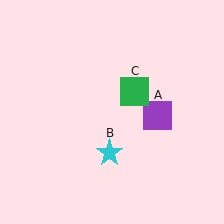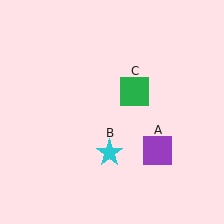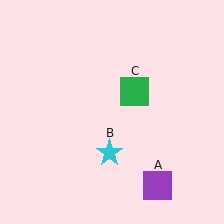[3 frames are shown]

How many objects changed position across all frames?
1 object changed position: purple square (object A).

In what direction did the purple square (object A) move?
The purple square (object A) moved down.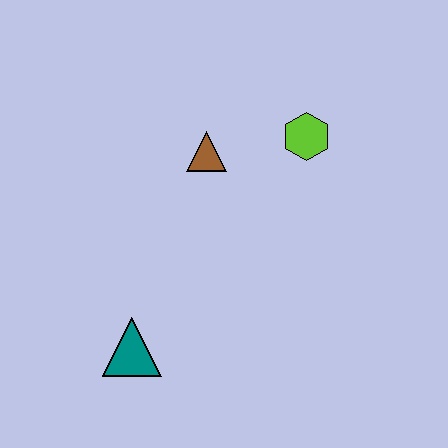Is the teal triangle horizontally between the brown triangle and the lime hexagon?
No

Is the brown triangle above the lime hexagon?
No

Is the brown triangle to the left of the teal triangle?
No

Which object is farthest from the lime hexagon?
The teal triangle is farthest from the lime hexagon.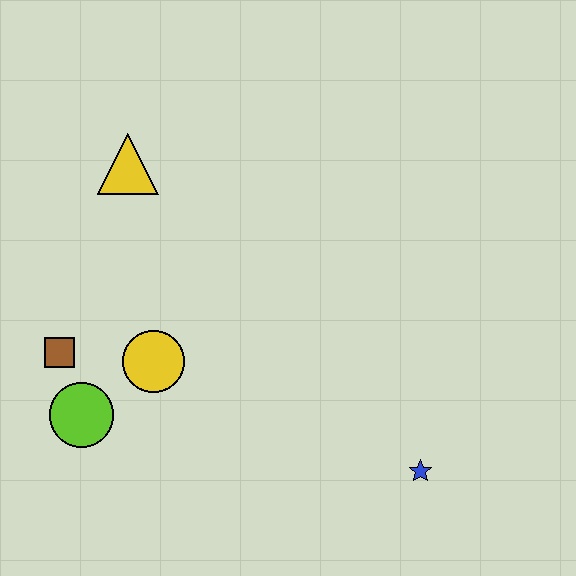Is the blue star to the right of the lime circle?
Yes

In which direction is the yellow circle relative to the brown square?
The yellow circle is to the right of the brown square.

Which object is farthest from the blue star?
The yellow triangle is farthest from the blue star.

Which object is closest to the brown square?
The lime circle is closest to the brown square.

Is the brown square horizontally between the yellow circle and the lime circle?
No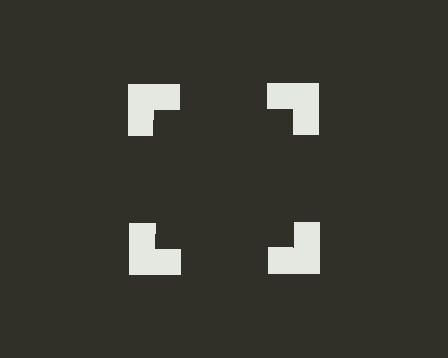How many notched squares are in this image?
There are 4 — one at each vertex of the illusory square.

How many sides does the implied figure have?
4 sides.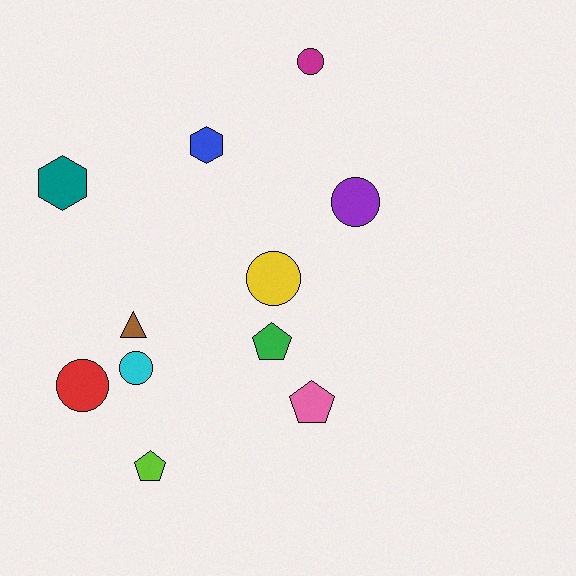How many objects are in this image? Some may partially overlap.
There are 11 objects.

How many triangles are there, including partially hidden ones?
There is 1 triangle.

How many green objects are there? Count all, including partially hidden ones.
There is 1 green object.